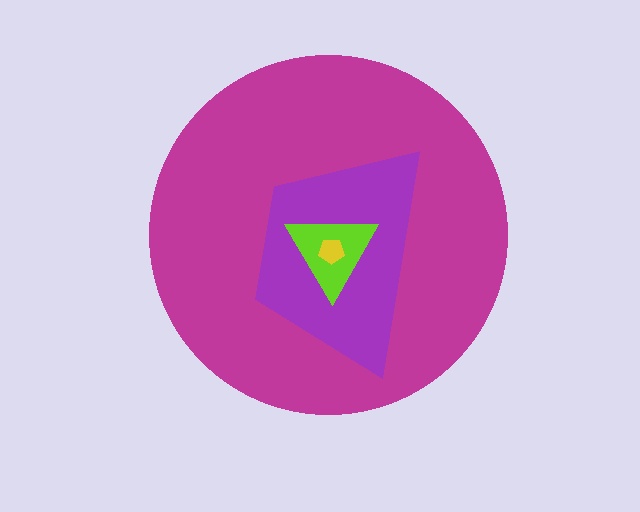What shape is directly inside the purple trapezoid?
The lime triangle.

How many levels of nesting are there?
4.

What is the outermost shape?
The magenta circle.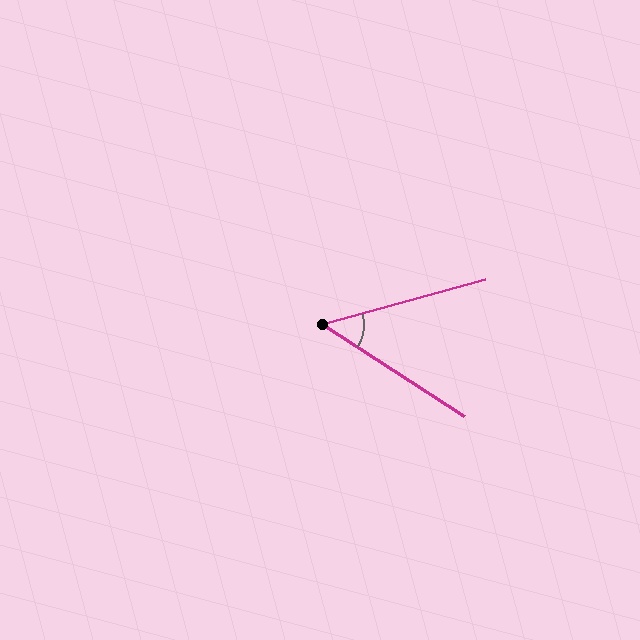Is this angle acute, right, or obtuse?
It is acute.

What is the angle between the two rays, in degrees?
Approximately 48 degrees.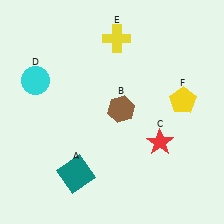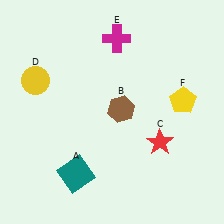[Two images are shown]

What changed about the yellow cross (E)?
In Image 1, E is yellow. In Image 2, it changed to magenta.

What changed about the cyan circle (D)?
In Image 1, D is cyan. In Image 2, it changed to yellow.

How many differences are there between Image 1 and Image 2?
There are 2 differences between the two images.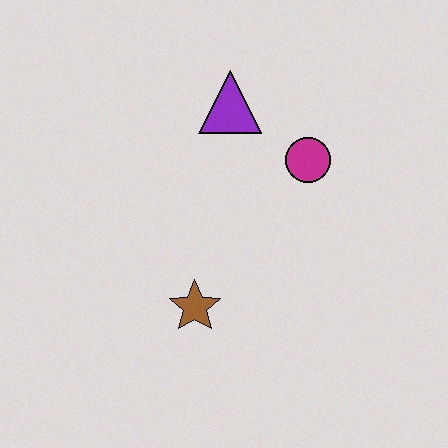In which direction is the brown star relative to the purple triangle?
The brown star is below the purple triangle.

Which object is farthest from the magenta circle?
The brown star is farthest from the magenta circle.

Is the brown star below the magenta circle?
Yes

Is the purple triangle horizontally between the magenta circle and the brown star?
Yes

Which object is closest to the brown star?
The magenta circle is closest to the brown star.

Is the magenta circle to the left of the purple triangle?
No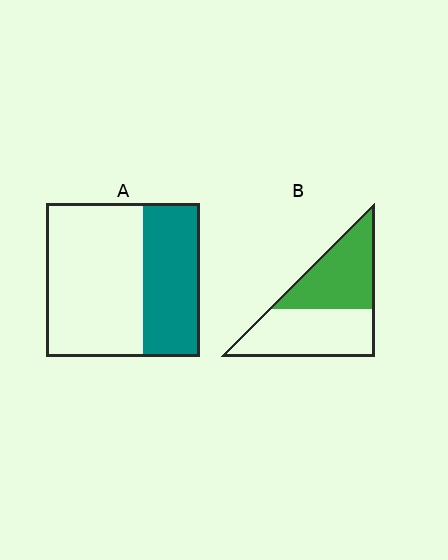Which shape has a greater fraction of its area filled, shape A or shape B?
Shape B.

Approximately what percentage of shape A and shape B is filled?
A is approximately 35% and B is approximately 50%.